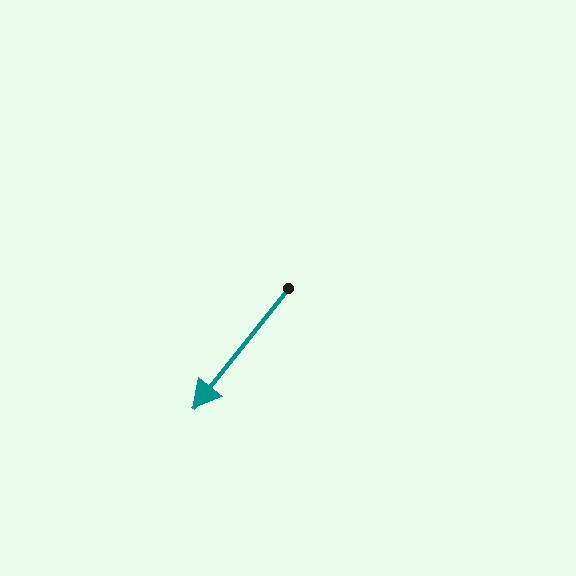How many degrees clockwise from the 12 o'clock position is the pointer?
Approximately 218 degrees.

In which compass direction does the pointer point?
Southwest.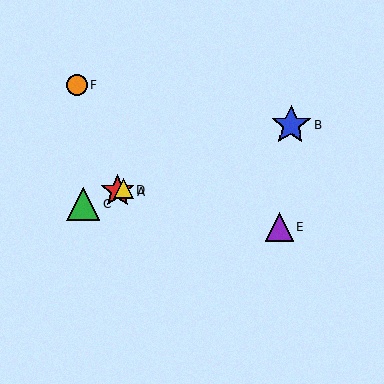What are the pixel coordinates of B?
Object B is at (291, 125).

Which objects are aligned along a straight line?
Objects A, B, C, D are aligned along a straight line.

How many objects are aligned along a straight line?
4 objects (A, B, C, D) are aligned along a straight line.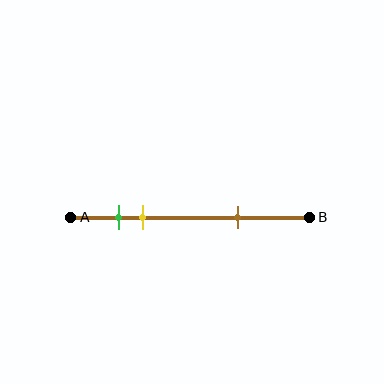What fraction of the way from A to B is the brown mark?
The brown mark is approximately 70% (0.7) of the way from A to B.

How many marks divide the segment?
There are 3 marks dividing the segment.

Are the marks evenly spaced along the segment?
No, the marks are not evenly spaced.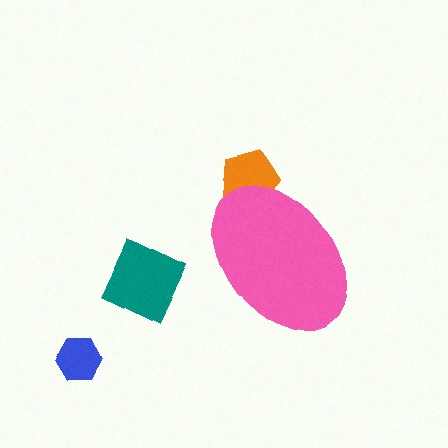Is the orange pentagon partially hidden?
Yes, the orange pentagon is partially hidden behind the pink ellipse.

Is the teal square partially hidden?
No, the teal square is fully visible.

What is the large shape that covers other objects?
A pink ellipse.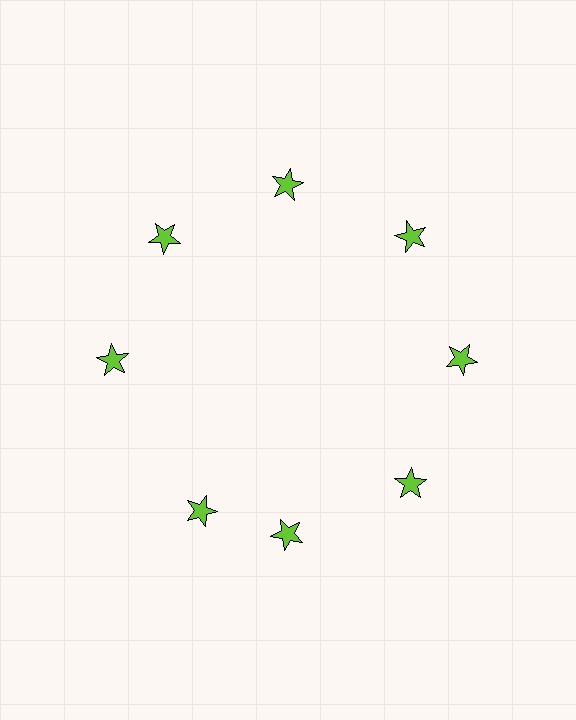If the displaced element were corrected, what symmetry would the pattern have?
It would have 8-fold rotational symmetry — the pattern would map onto itself every 45 degrees.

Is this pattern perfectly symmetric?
No. The 8 lime stars are arranged in a ring, but one element near the 8 o'clock position is rotated out of alignment along the ring, breaking the 8-fold rotational symmetry.